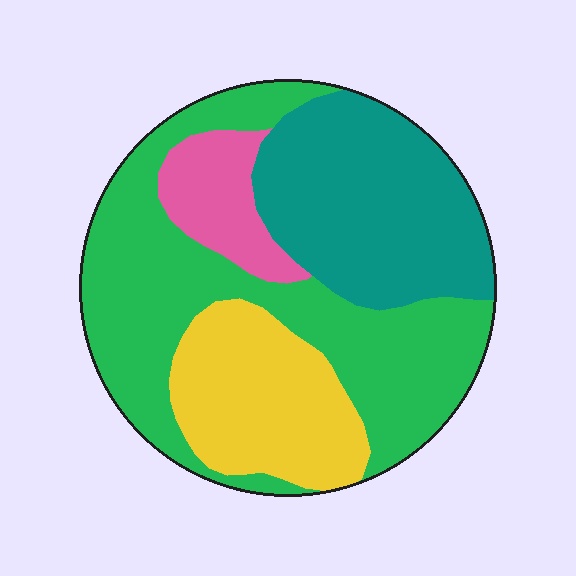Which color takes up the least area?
Pink, at roughly 10%.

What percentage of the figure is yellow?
Yellow takes up less than a quarter of the figure.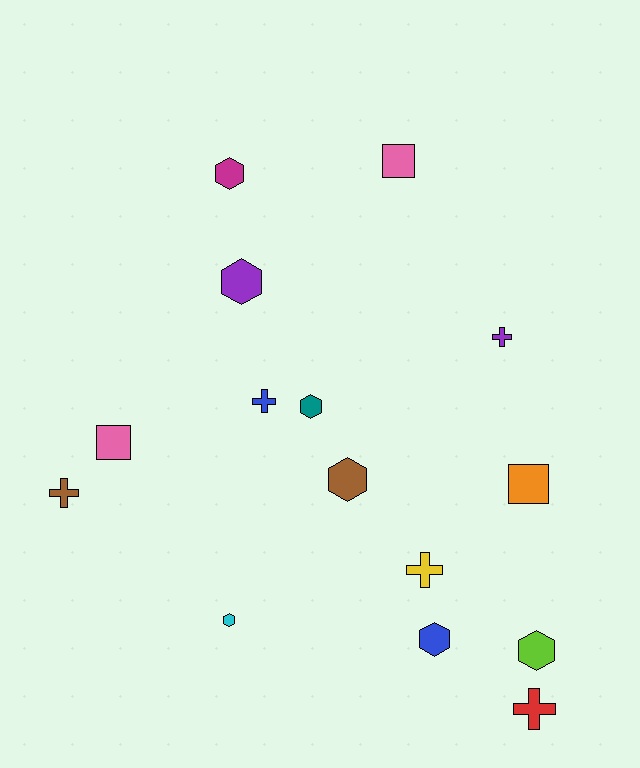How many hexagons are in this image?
There are 7 hexagons.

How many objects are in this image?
There are 15 objects.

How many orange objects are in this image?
There is 1 orange object.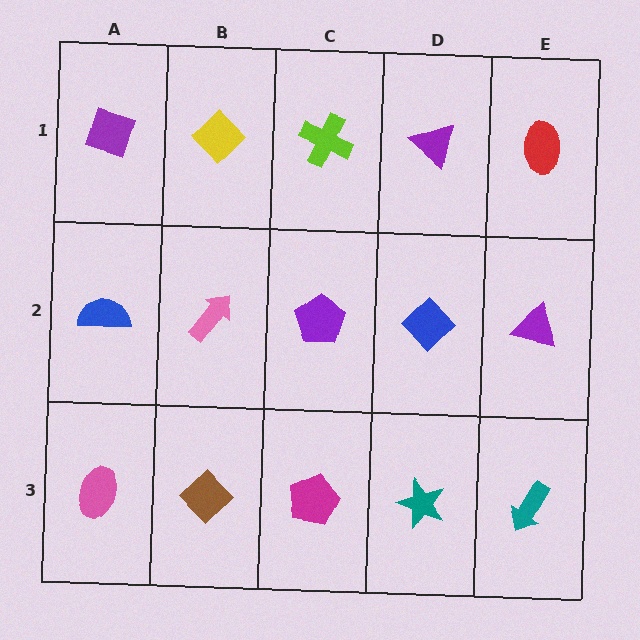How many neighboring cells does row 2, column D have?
4.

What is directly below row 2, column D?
A teal star.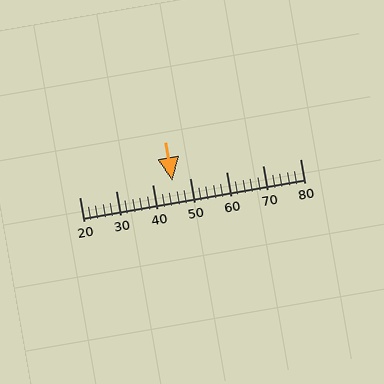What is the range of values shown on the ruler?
The ruler shows values from 20 to 80.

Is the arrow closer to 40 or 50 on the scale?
The arrow is closer to 50.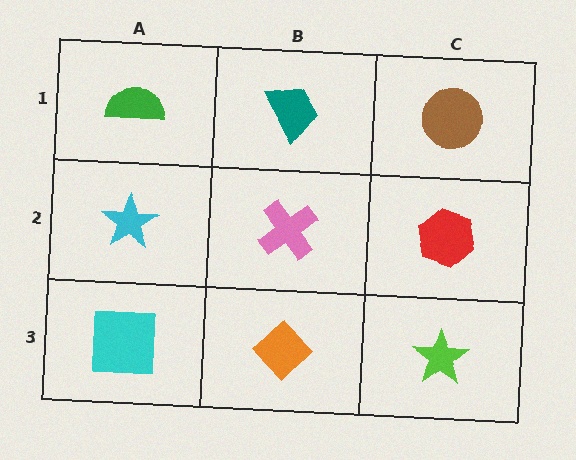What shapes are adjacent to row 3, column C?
A red hexagon (row 2, column C), an orange diamond (row 3, column B).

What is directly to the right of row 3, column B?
A lime star.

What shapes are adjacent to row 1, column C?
A red hexagon (row 2, column C), a teal trapezoid (row 1, column B).